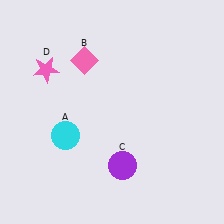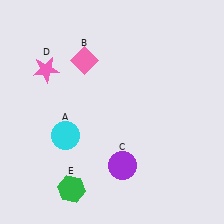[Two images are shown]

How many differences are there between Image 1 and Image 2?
There is 1 difference between the two images.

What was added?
A green hexagon (E) was added in Image 2.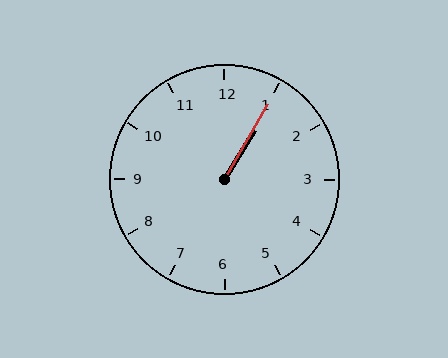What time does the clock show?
1:05.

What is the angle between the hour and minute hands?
Approximately 2 degrees.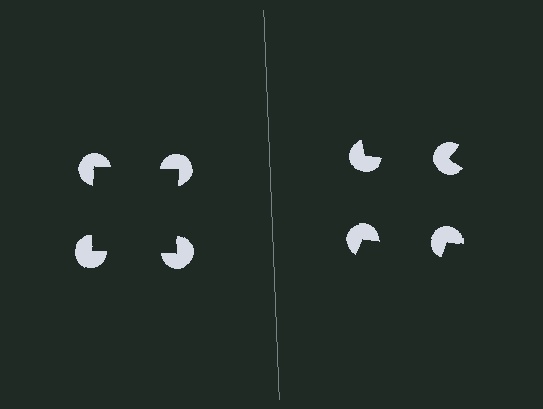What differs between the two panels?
The pac-man discs are positioned identically on both sides; only the wedge orientations differ. On the left they align to a square; on the right they are misaligned.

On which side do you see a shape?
An illusory square appears on the left side. On the right side the wedge cuts are rotated, so no coherent shape forms.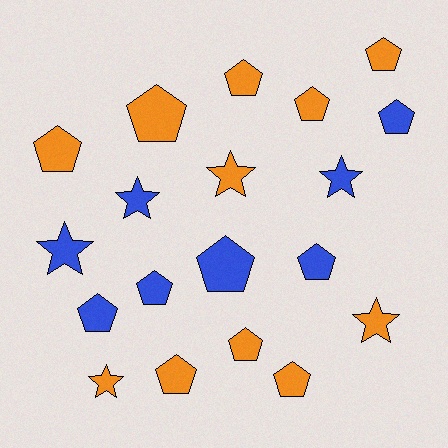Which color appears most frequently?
Orange, with 11 objects.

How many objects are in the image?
There are 19 objects.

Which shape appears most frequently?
Pentagon, with 13 objects.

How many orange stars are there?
There are 3 orange stars.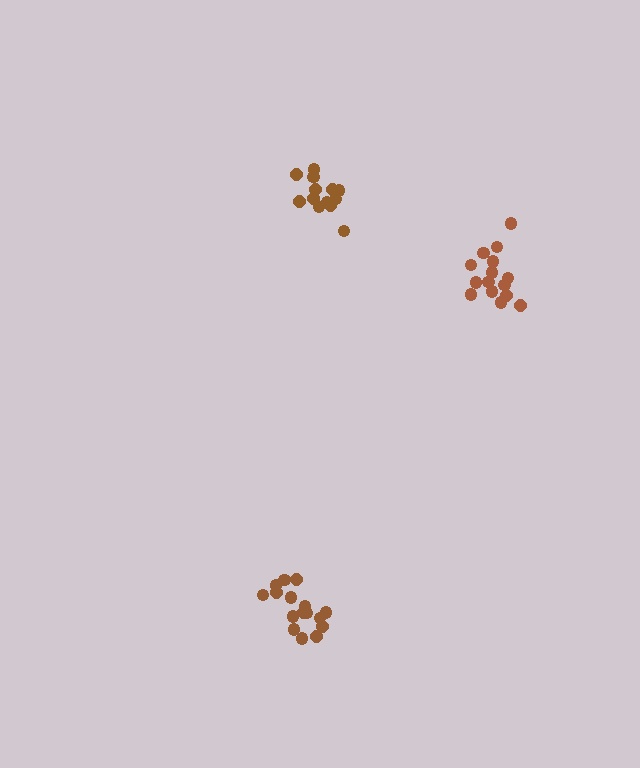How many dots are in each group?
Group 1: 13 dots, Group 2: 16 dots, Group 3: 15 dots (44 total).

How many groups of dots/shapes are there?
There are 3 groups.